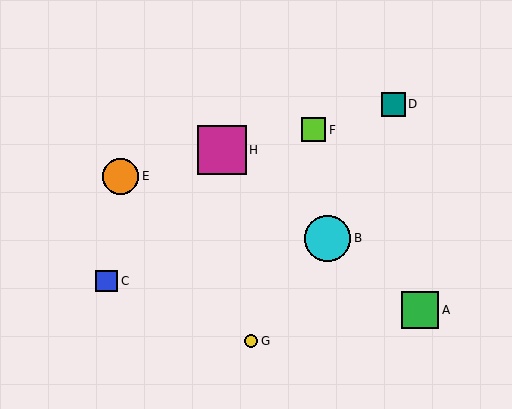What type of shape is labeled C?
Shape C is a blue square.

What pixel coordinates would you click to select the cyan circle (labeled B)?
Click at (328, 238) to select the cyan circle B.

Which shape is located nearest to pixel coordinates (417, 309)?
The green square (labeled A) at (420, 310) is nearest to that location.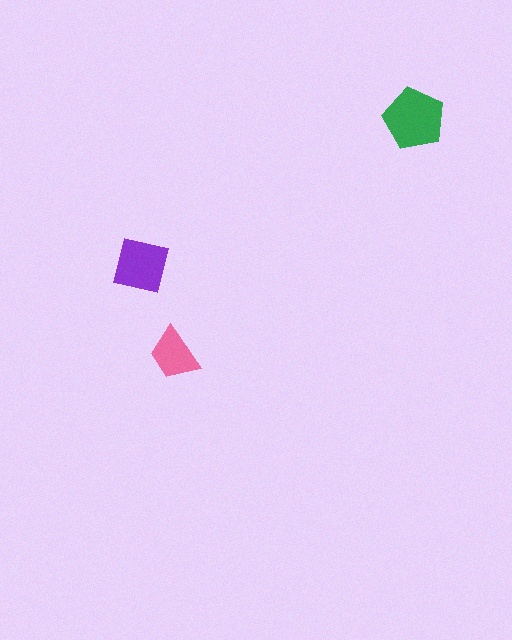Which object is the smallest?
The pink trapezoid.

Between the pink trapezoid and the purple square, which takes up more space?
The purple square.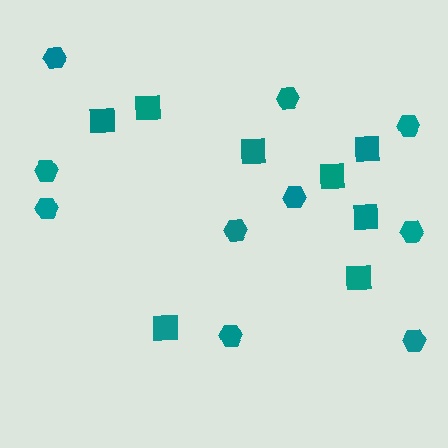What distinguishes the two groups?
There are 2 groups: one group of squares (8) and one group of hexagons (10).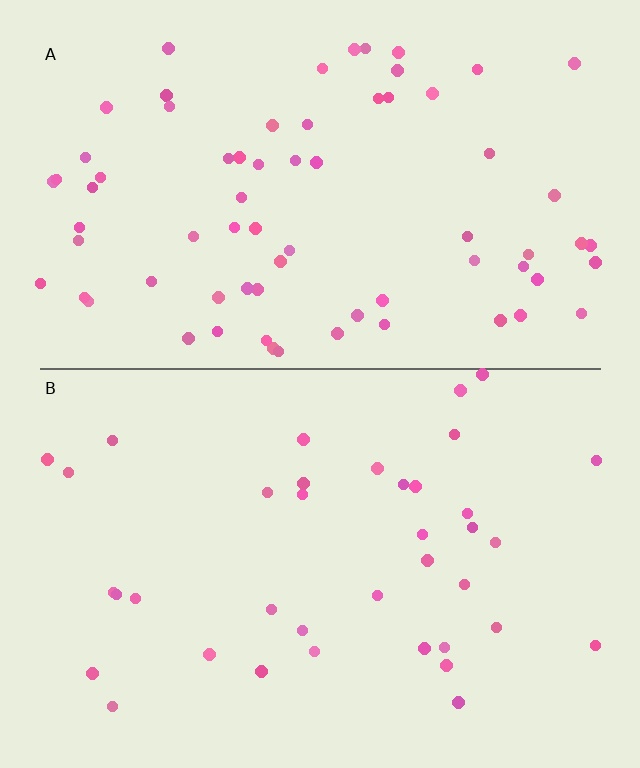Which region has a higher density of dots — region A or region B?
A (the top).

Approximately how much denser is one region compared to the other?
Approximately 1.9× — region A over region B.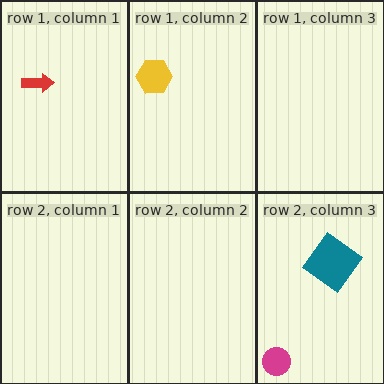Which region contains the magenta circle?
The row 2, column 3 region.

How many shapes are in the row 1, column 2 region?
1.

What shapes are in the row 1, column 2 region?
The yellow hexagon.